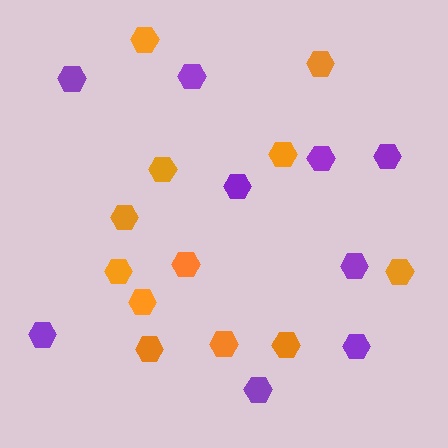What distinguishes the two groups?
There are 2 groups: one group of purple hexagons (9) and one group of orange hexagons (12).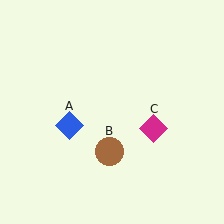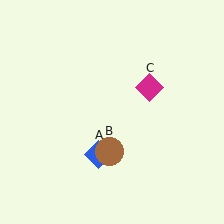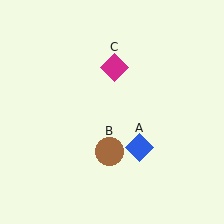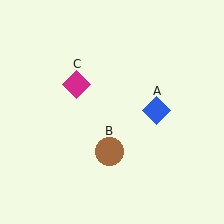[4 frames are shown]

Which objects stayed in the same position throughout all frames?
Brown circle (object B) remained stationary.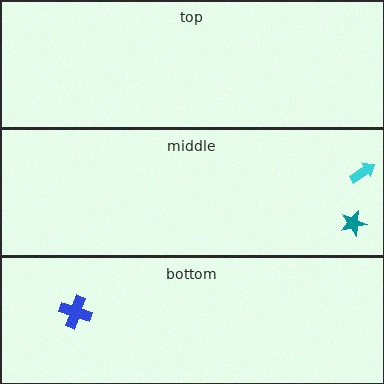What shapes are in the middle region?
The cyan arrow, the teal star.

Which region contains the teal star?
The middle region.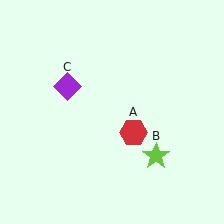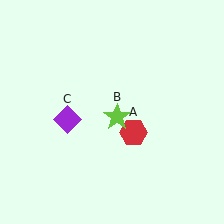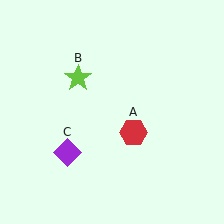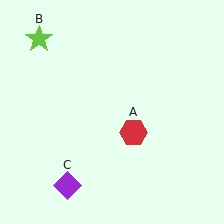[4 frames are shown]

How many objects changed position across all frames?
2 objects changed position: lime star (object B), purple diamond (object C).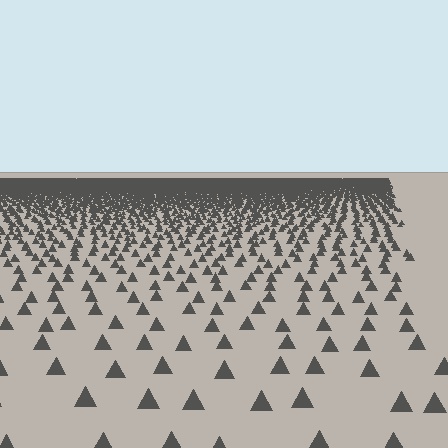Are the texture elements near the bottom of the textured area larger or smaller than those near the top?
Larger. Near the bottom, elements are closer to the viewer and appear at a bigger on-screen size.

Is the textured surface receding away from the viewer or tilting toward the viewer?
The surface is receding away from the viewer. Texture elements get smaller and denser toward the top.